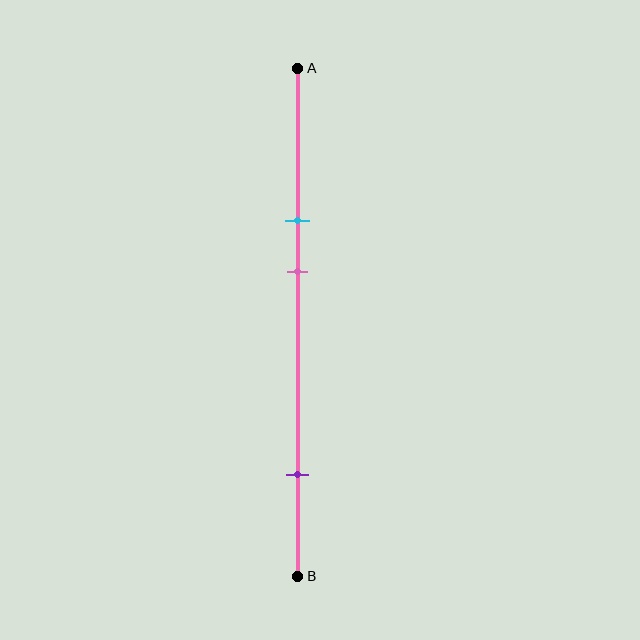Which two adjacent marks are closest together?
The cyan and pink marks are the closest adjacent pair.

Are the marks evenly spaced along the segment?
No, the marks are not evenly spaced.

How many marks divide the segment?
There are 3 marks dividing the segment.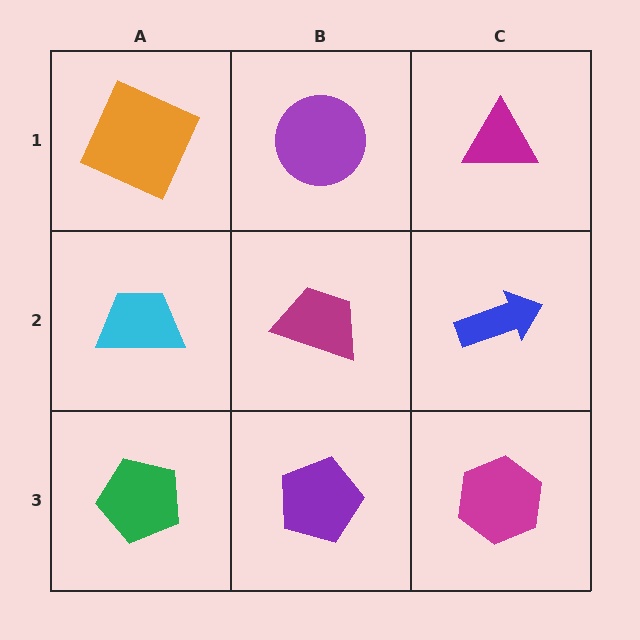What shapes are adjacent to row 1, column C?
A blue arrow (row 2, column C), a purple circle (row 1, column B).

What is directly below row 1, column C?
A blue arrow.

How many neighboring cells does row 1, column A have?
2.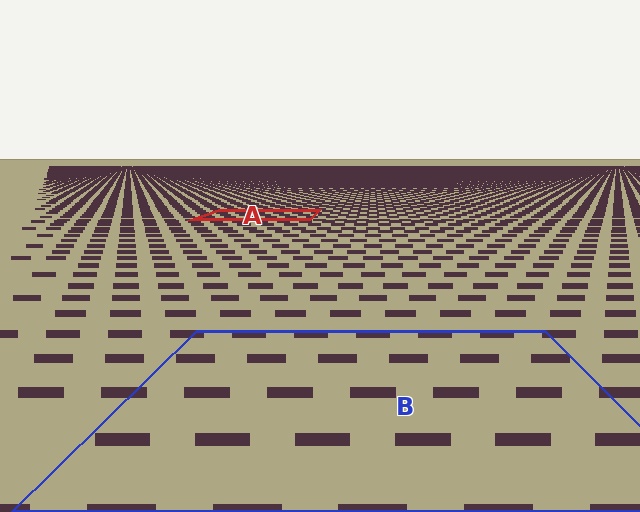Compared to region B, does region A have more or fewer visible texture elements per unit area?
Region A has more texture elements per unit area — they are packed more densely because it is farther away.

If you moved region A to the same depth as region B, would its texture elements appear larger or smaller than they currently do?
They would appear larger. At a closer depth, the same texture elements are projected at a bigger on-screen size.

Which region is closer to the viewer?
Region B is closer. The texture elements there are larger and more spread out.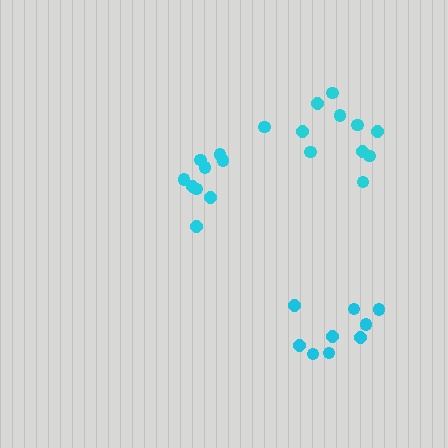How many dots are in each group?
Group 1: 10 dots, Group 2: 9 dots, Group 3: 10 dots (29 total).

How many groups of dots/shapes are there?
There are 3 groups.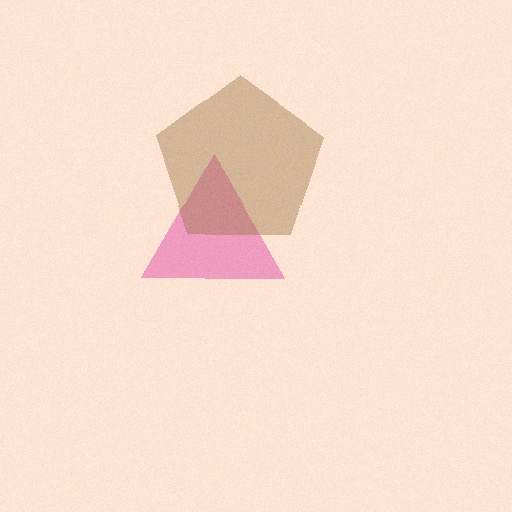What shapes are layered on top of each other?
The layered shapes are: a magenta triangle, a brown pentagon.